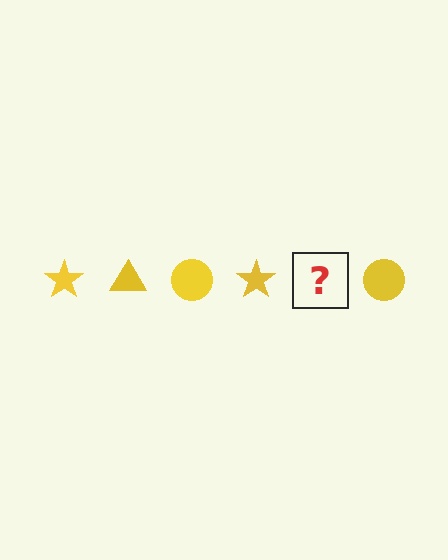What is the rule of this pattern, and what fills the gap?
The rule is that the pattern cycles through star, triangle, circle shapes in yellow. The gap should be filled with a yellow triangle.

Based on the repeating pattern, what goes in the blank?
The blank should be a yellow triangle.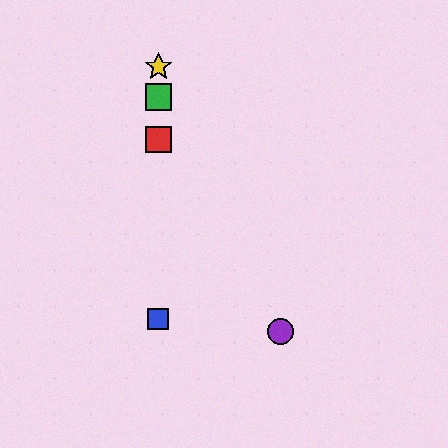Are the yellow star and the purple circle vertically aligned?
No, the yellow star is at x≈158 and the purple circle is at x≈281.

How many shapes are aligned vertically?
4 shapes (the red square, the blue square, the green square, the yellow star) are aligned vertically.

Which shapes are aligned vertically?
The red square, the blue square, the green square, the yellow star are aligned vertically.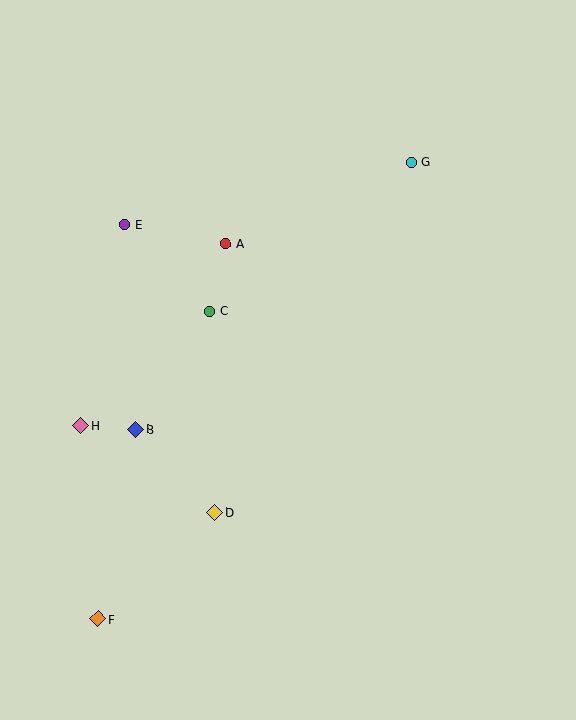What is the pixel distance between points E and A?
The distance between E and A is 102 pixels.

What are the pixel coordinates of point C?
Point C is at (210, 311).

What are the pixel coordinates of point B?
Point B is at (136, 430).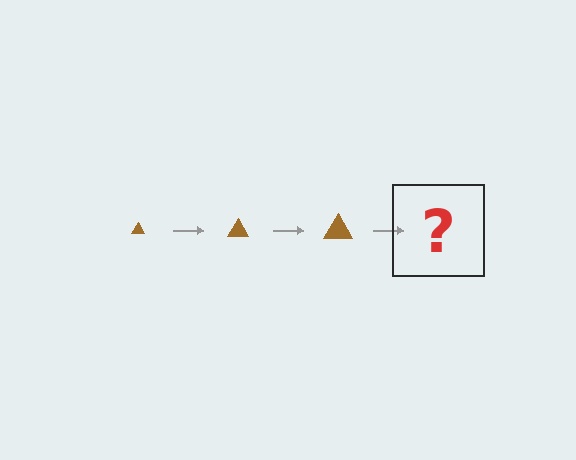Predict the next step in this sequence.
The next step is a brown triangle, larger than the previous one.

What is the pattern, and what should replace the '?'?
The pattern is that the triangle gets progressively larger each step. The '?' should be a brown triangle, larger than the previous one.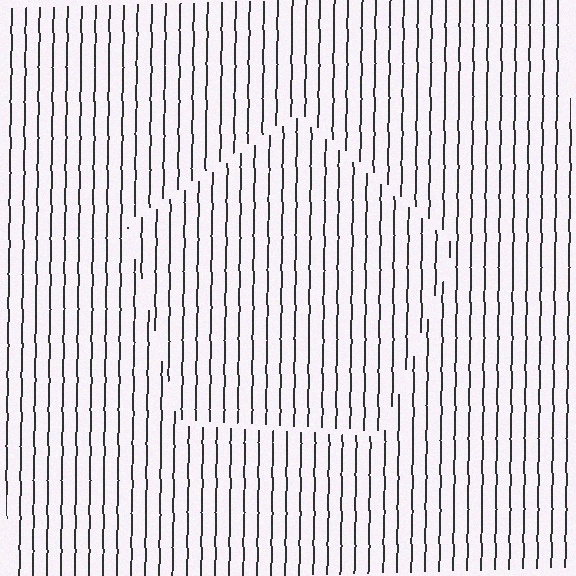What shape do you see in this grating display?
An illusory pentagon. The interior of the shape contains the same grating, shifted by half a period — the contour is defined by the phase discontinuity where line-ends from the inner and outer gratings abut.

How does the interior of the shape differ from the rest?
The interior of the shape contains the same grating, shifted by half a period — the contour is defined by the phase discontinuity where line-ends from the inner and outer gratings abut.